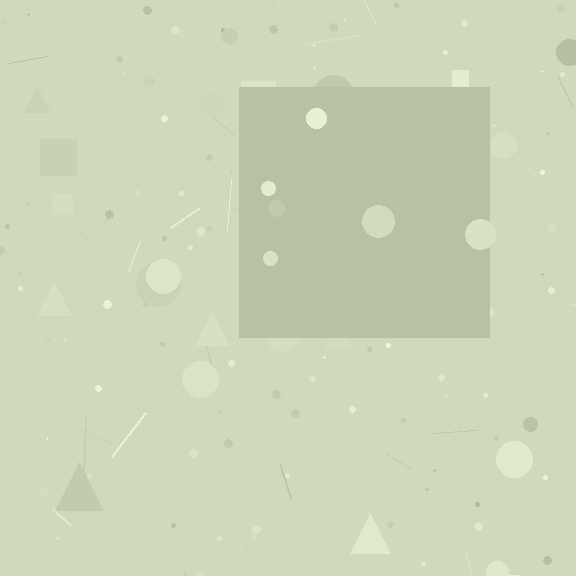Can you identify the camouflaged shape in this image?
The camouflaged shape is a square.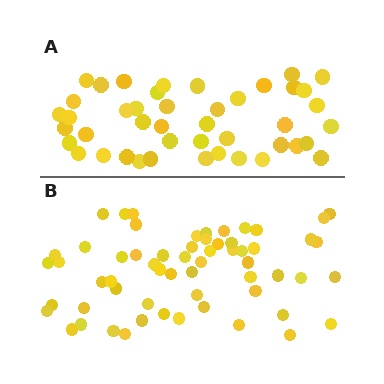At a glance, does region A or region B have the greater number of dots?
Region B (the bottom region) has more dots.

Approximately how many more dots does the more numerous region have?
Region B has approximately 15 more dots than region A.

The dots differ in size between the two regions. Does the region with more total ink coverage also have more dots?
No. Region A has more total ink coverage because its dots are larger, but region B actually contains more individual dots. Total area can be misleading — the number of items is what matters here.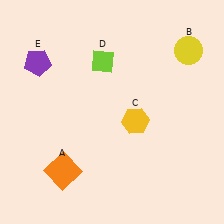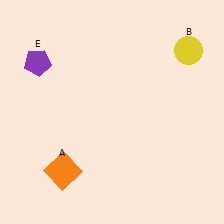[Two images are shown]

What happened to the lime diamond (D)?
The lime diamond (D) was removed in Image 2. It was in the top-left area of Image 1.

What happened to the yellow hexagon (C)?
The yellow hexagon (C) was removed in Image 2. It was in the bottom-right area of Image 1.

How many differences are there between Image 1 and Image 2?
There are 2 differences between the two images.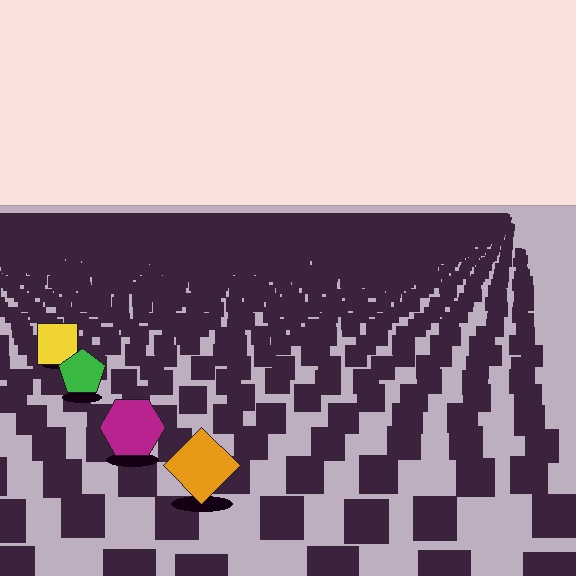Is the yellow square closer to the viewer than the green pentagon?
No. The green pentagon is closer — you can tell from the texture gradient: the ground texture is coarser near it.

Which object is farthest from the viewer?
The yellow square is farthest from the viewer. It appears smaller and the ground texture around it is denser.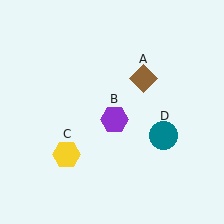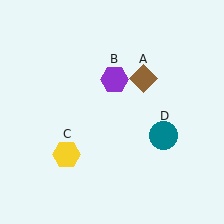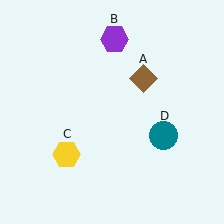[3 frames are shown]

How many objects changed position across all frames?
1 object changed position: purple hexagon (object B).